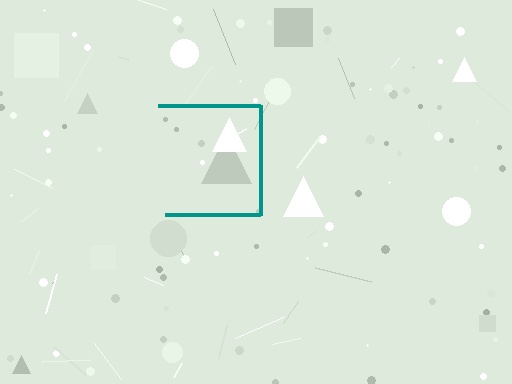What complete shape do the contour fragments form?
The contour fragments form a square.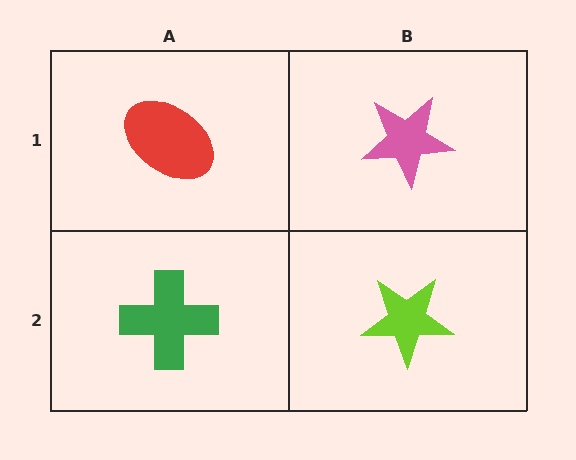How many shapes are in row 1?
2 shapes.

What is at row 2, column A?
A green cross.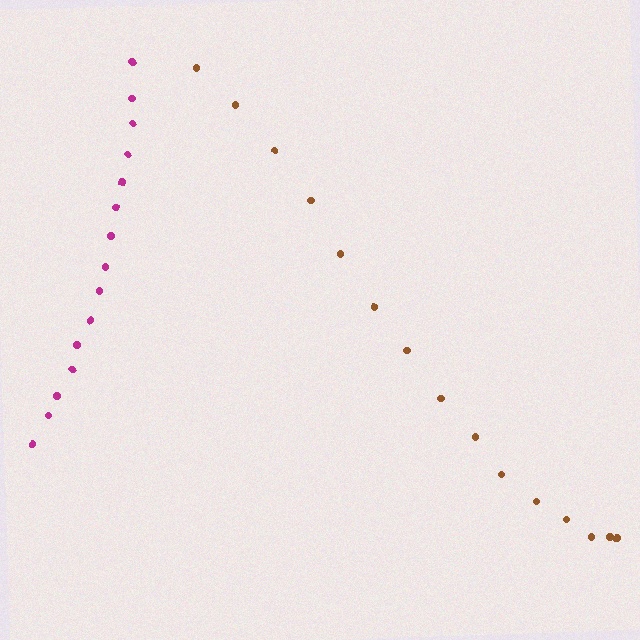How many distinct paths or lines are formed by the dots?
There are 2 distinct paths.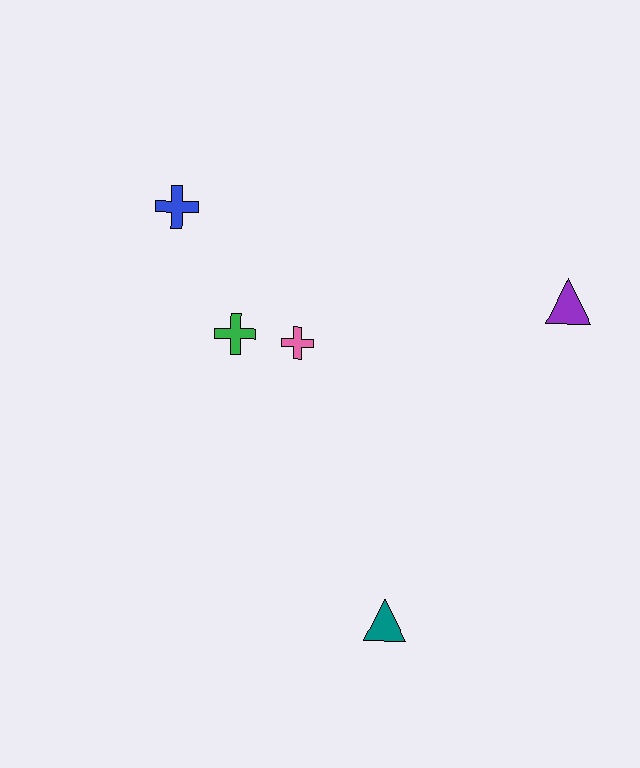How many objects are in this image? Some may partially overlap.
There are 5 objects.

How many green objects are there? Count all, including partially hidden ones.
There is 1 green object.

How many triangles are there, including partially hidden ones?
There are 2 triangles.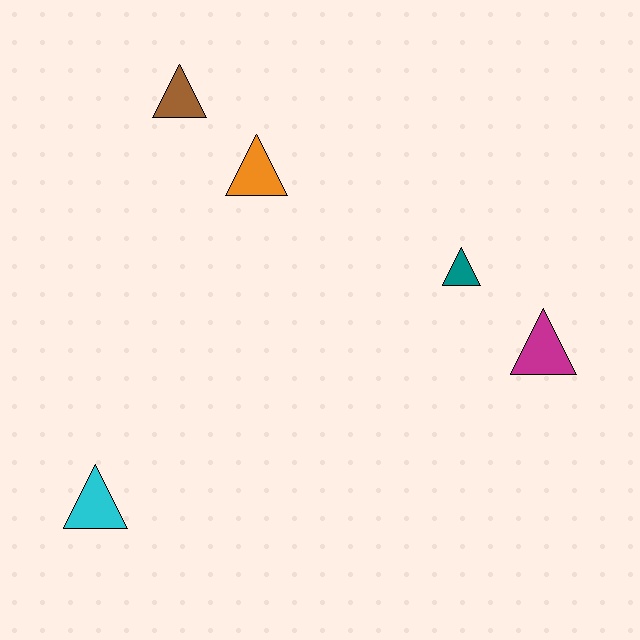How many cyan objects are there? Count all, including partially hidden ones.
There is 1 cyan object.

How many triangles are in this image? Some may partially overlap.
There are 5 triangles.